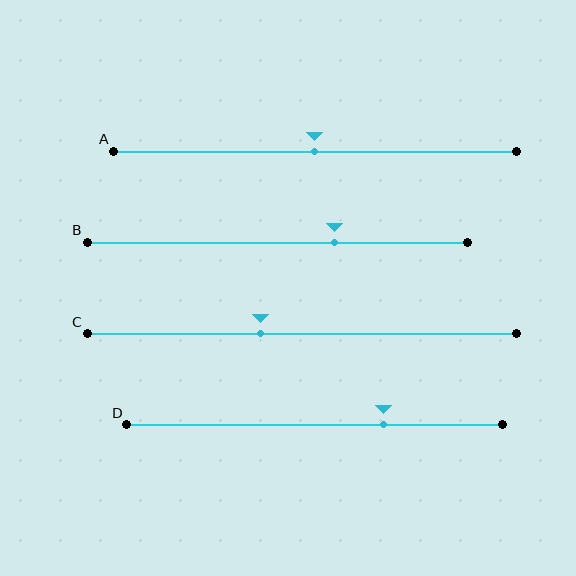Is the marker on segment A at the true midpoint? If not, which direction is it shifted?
Yes, the marker on segment A is at the true midpoint.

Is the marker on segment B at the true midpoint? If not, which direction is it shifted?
No, the marker on segment B is shifted to the right by about 15% of the segment length.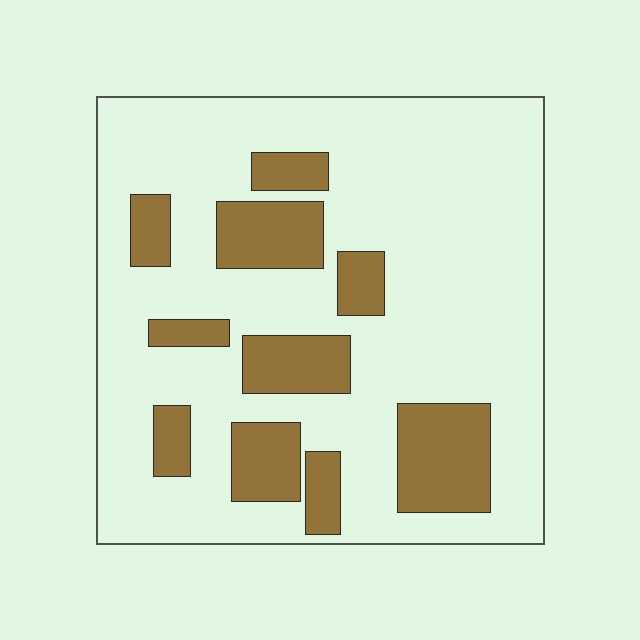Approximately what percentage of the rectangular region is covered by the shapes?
Approximately 25%.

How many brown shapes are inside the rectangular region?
10.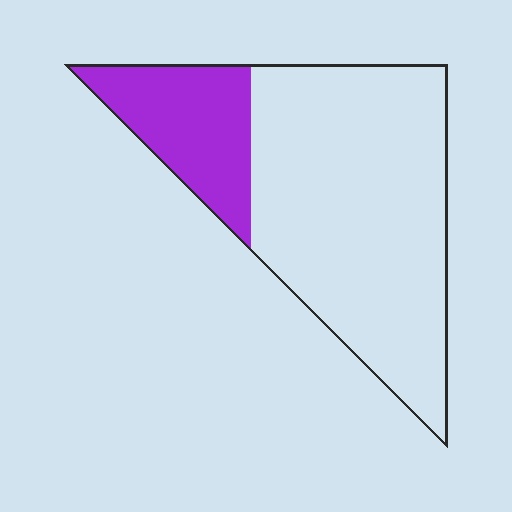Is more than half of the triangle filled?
No.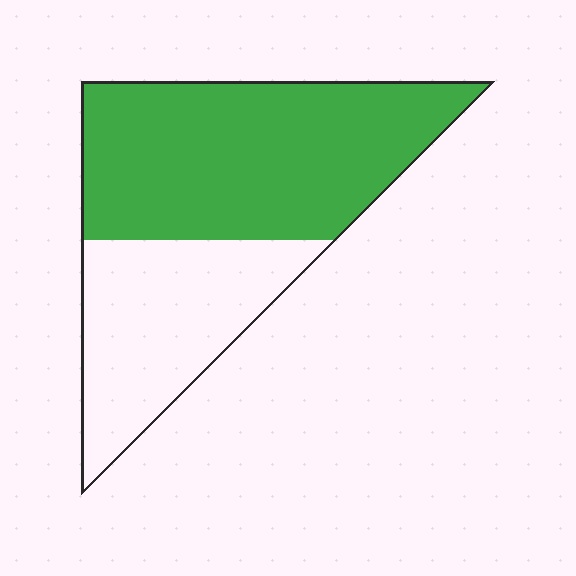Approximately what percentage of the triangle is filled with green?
Approximately 60%.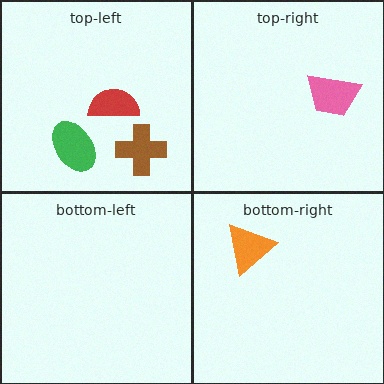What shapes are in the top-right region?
The pink trapezoid.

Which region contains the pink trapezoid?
The top-right region.